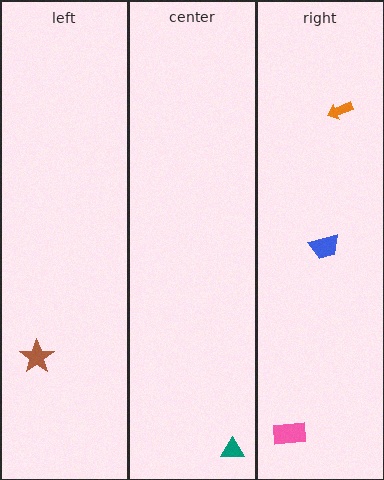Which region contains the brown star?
The left region.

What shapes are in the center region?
The teal triangle.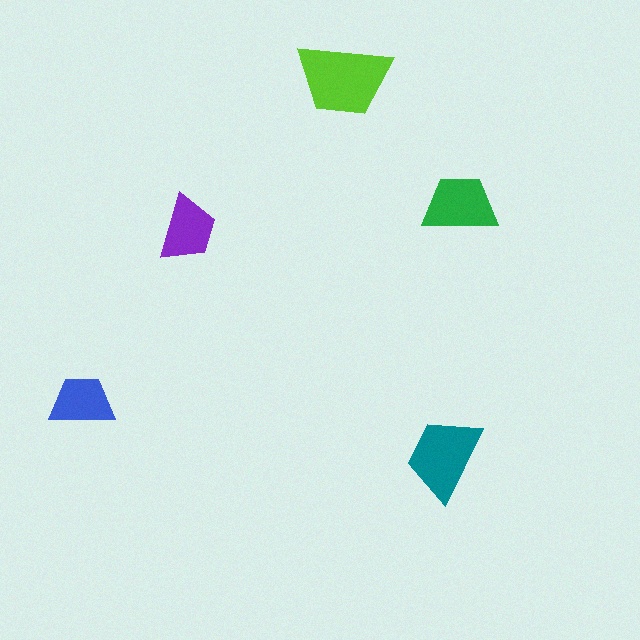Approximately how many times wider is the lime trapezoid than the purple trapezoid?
About 1.5 times wider.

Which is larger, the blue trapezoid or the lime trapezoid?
The lime one.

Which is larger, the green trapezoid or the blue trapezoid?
The green one.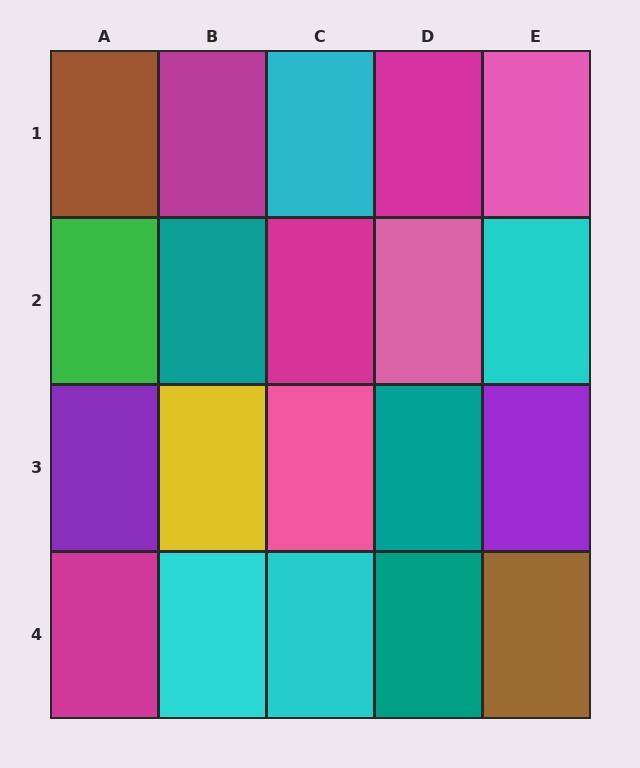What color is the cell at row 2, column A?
Green.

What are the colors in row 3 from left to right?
Purple, yellow, pink, teal, purple.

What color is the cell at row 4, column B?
Cyan.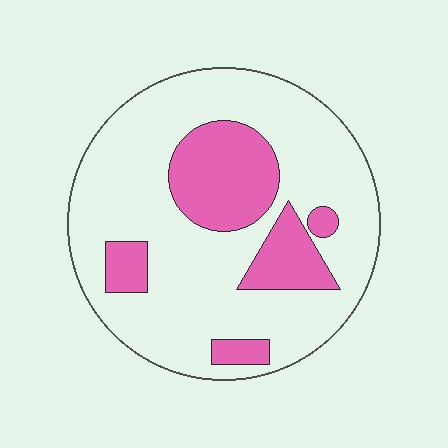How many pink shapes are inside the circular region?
5.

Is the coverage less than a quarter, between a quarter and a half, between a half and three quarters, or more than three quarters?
Less than a quarter.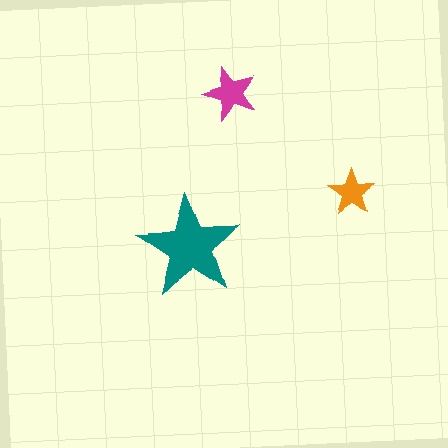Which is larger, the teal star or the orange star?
The teal one.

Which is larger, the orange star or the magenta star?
The magenta one.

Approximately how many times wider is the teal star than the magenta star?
About 2 times wider.